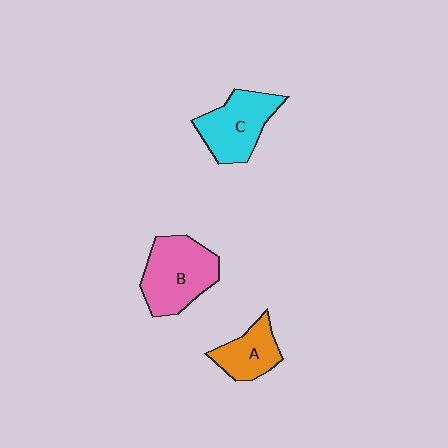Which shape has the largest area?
Shape B (pink).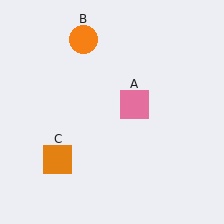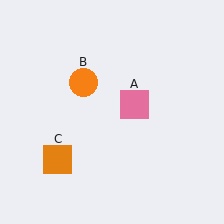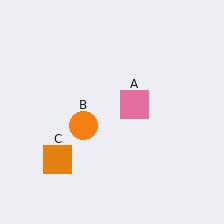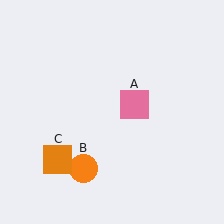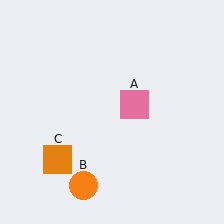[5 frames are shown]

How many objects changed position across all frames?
1 object changed position: orange circle (object B).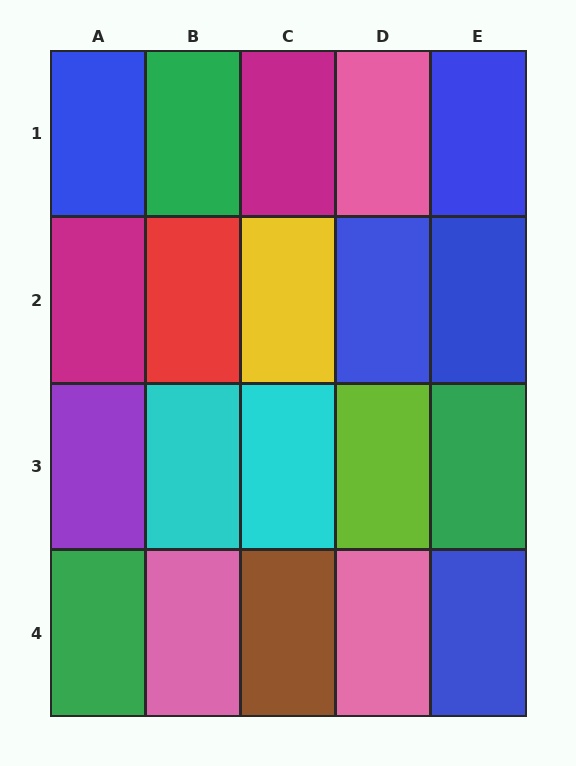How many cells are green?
3 cells are green.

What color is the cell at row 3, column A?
Purple.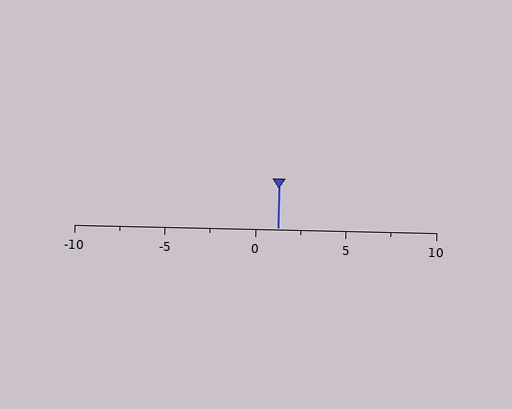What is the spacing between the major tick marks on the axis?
The major ticks are spaced 5 apart.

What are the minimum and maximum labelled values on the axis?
The axis runs from -10 to 10.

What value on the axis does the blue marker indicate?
The marker indicates approximately 1.2.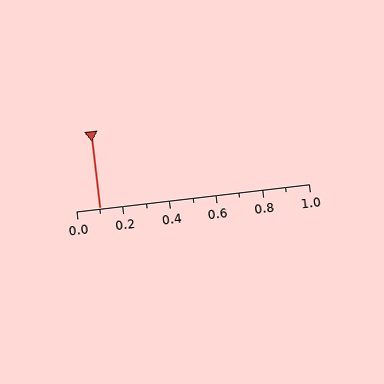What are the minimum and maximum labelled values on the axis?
The axis runs from 0.0 to 1.0.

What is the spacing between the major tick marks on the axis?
The major ticks are spaced 0.2 apart.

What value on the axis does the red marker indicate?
The marker indicates approximately 0.1.